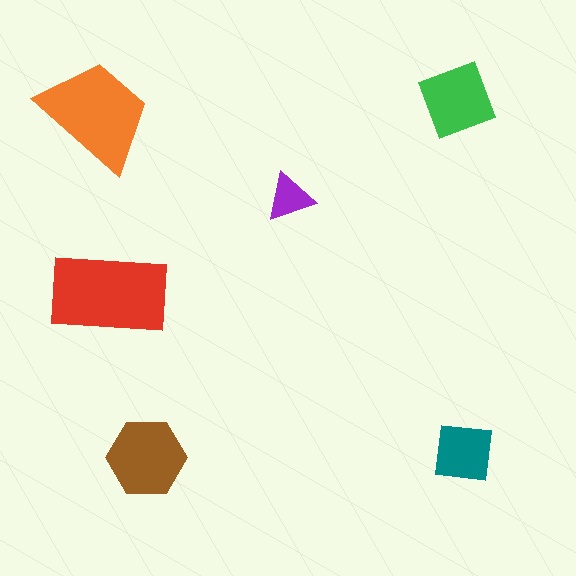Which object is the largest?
The red rectangle.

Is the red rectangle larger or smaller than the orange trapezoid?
Larger.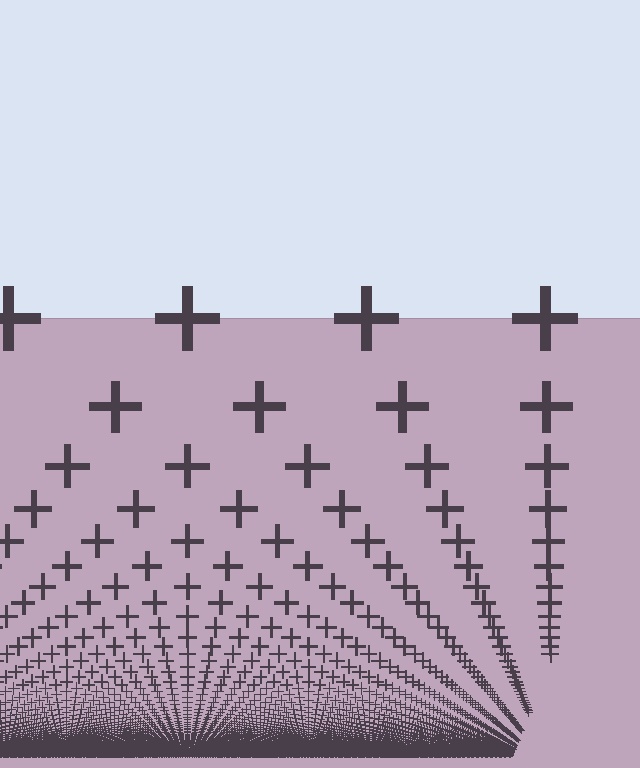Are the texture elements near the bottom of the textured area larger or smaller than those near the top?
Smaller. The gradient is inverted — elements near the bottom are smaller and denser.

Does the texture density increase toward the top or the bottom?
Density increases toward the bottom.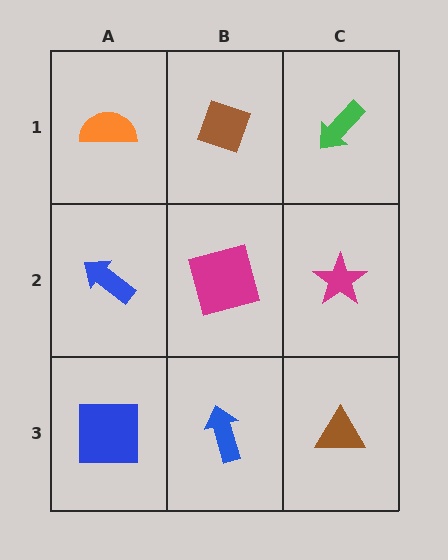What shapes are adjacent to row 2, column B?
A brown diamond (row 1, column B), a blue arrow (row 3, column B), a blue arrow (row 2, column A), a magenta star (row 2, column C).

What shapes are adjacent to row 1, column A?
A blue arrow (row 2, column A), a brown diamond (row 1, column B).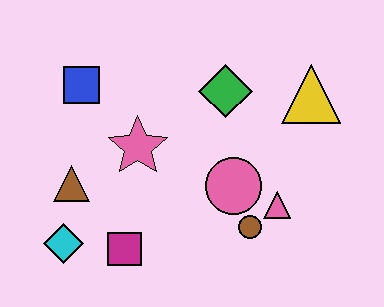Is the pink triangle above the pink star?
No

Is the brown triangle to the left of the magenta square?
Yes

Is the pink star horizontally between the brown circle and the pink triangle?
No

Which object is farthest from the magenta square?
The yellow triangle is farthest from the magenta square.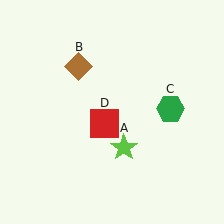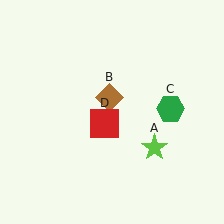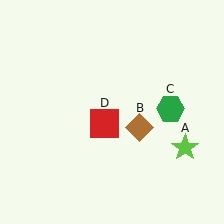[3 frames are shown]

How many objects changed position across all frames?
2 objects changed position: lime star (object A), brown diamond (object B).